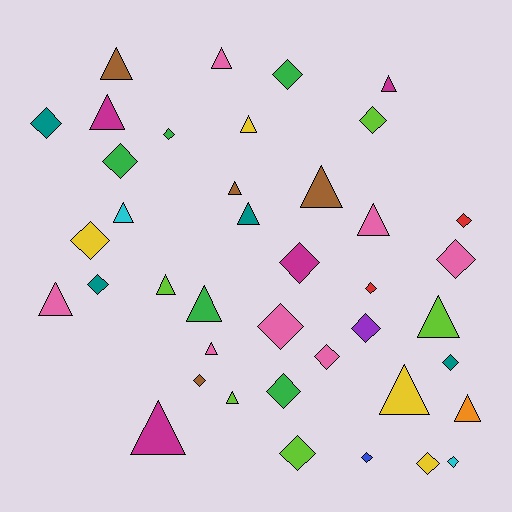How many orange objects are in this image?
There is 1 orange object.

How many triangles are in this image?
There are 19 triangles.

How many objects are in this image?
There are 40 objects.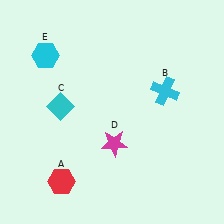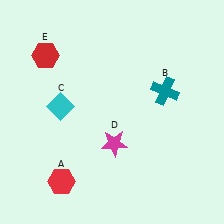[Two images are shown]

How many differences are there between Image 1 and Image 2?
There are 2 differences between the two images.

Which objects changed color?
B changed from cyan to teal. E changed from cyan to red.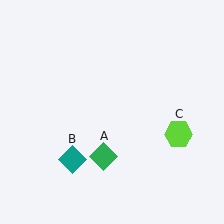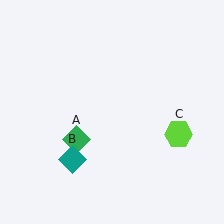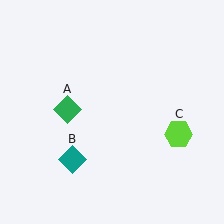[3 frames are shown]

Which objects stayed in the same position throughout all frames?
Teal diamond (object B) and lime hexagon (object C) remained stationary.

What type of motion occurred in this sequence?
The green diamond (object A) rotated clockwise around the center of the scene.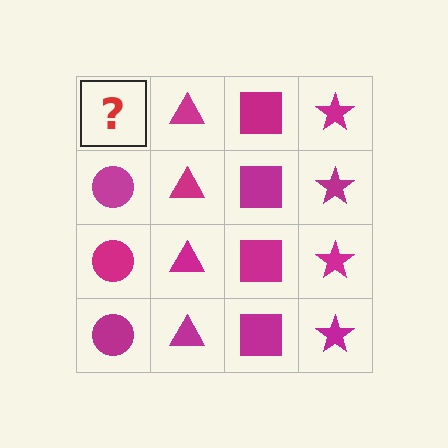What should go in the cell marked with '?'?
The missing cell should contain a magenta circle.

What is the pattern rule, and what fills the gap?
The rule is that each column has a consistent shape. The gap should be filled with a magenta circle.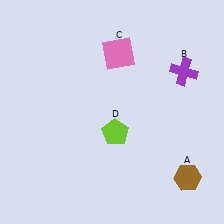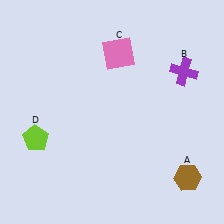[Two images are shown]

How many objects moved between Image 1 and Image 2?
1 object moved between the two images.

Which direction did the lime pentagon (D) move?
The lime pentagon (D) moved left.